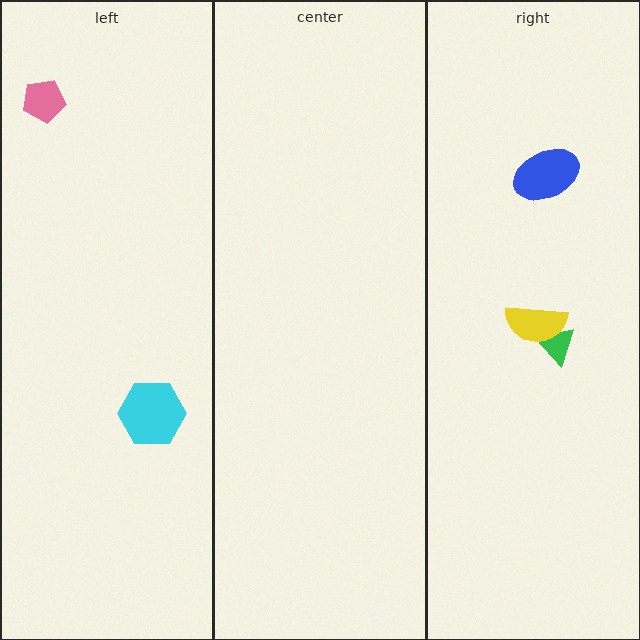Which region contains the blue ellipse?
The right region.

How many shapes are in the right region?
3.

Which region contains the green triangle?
The right region.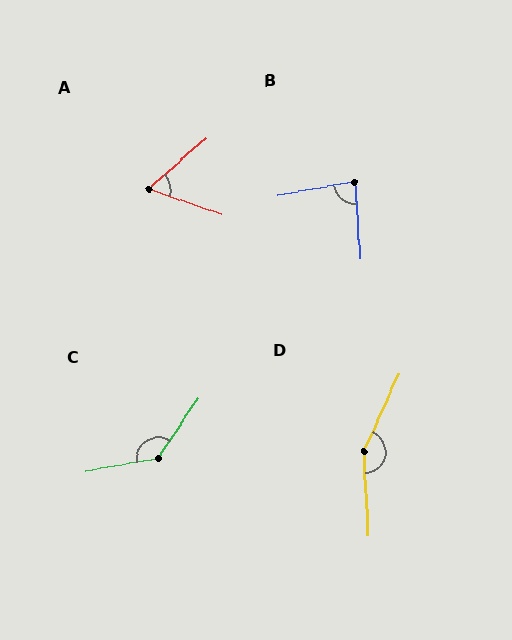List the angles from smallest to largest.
A (60°), B (83°), C (133°), D (153°).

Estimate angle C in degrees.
Approximately 133 degrees.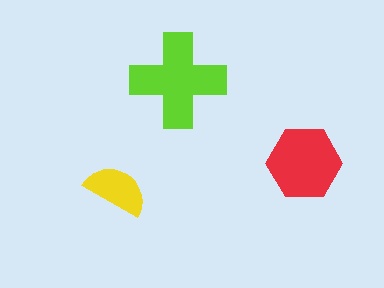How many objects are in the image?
There are 3 objects in the image.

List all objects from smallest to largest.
The yellow semicircle, the red hexagon, the lime cross.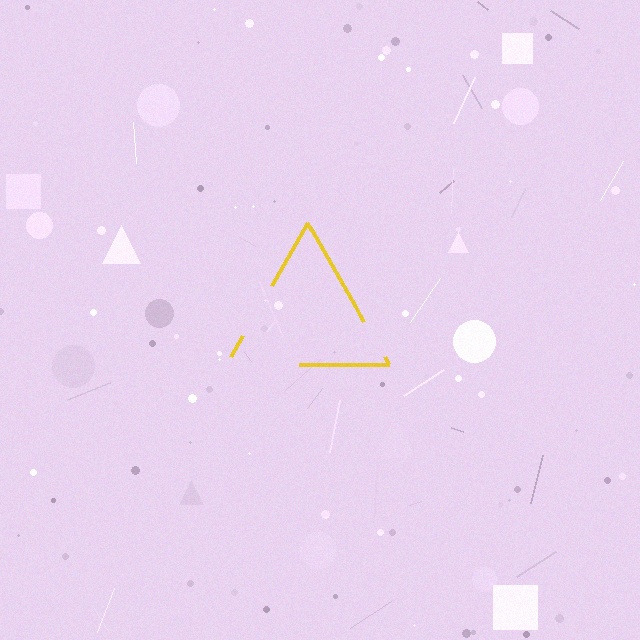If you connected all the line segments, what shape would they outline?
They would outline a triangle.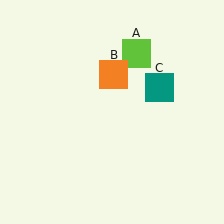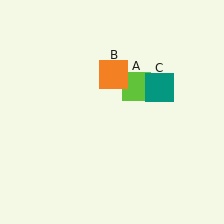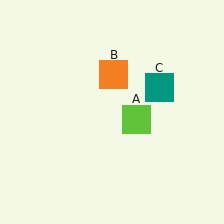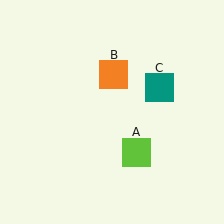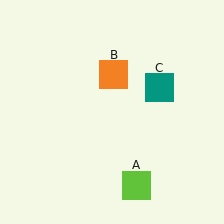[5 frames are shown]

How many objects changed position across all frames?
1 object changed position: lime square (object A).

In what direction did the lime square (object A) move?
The lime square (object A) moved down.